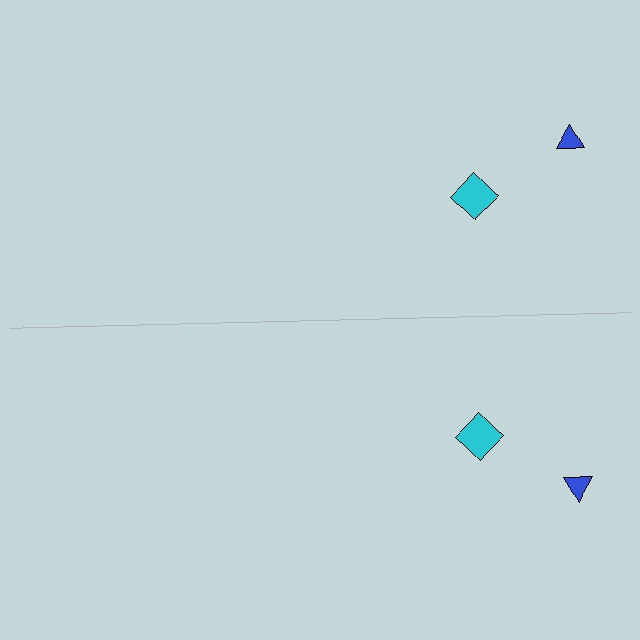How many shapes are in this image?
There are 4 shapes in this image.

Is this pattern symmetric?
Yes, this pattern has bilateral (reflection) symmetry.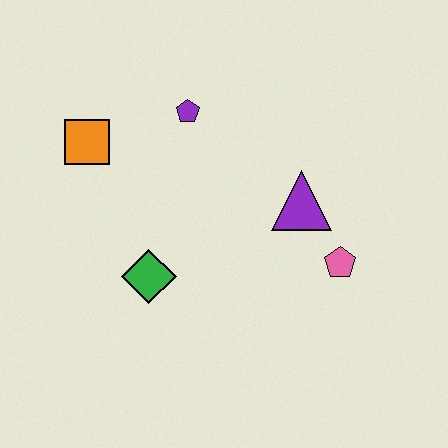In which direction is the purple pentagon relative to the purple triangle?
The purple pentagon is to the left of the purple triangle.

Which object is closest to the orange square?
The purple pentagon is closest to the orange square.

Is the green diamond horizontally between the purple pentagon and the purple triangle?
No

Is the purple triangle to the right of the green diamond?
Yes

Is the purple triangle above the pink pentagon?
Yes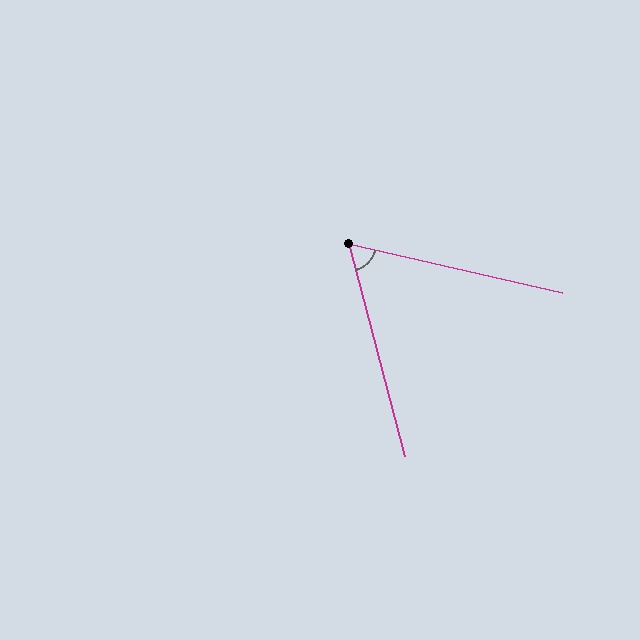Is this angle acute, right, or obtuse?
It is acute.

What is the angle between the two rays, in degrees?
Approximately 62 degrees.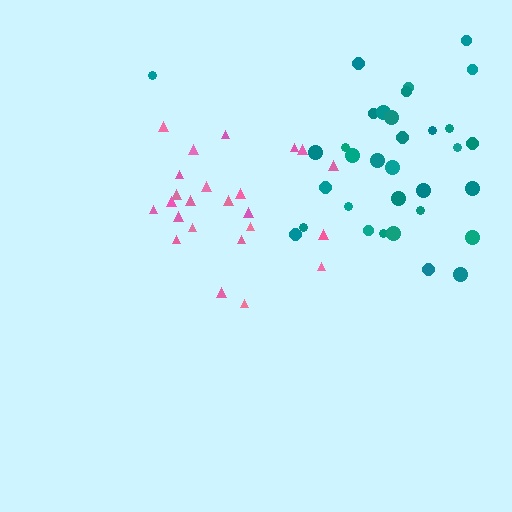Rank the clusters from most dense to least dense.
teal, pink.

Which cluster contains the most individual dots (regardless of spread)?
Teal (33).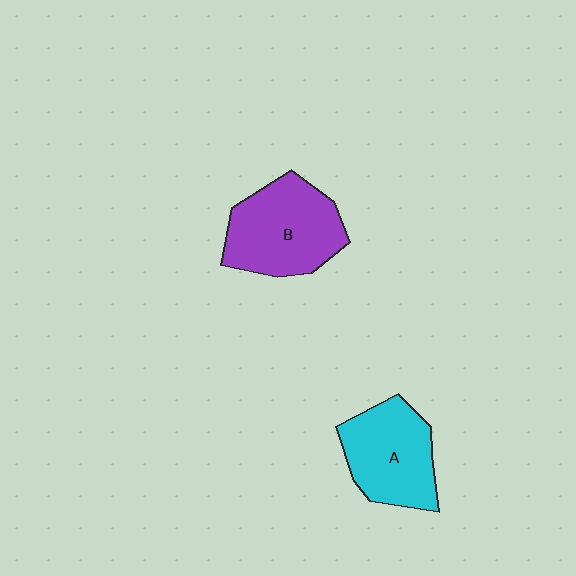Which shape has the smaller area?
Shape A (cyan).